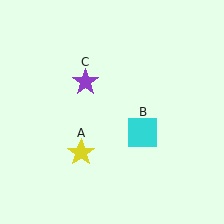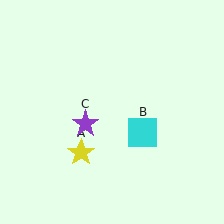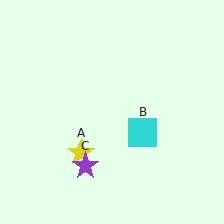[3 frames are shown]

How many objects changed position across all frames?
1 object changed position: purple star (object C).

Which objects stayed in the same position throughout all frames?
Yellow star (object A) and cyan square (object B) remained stationary.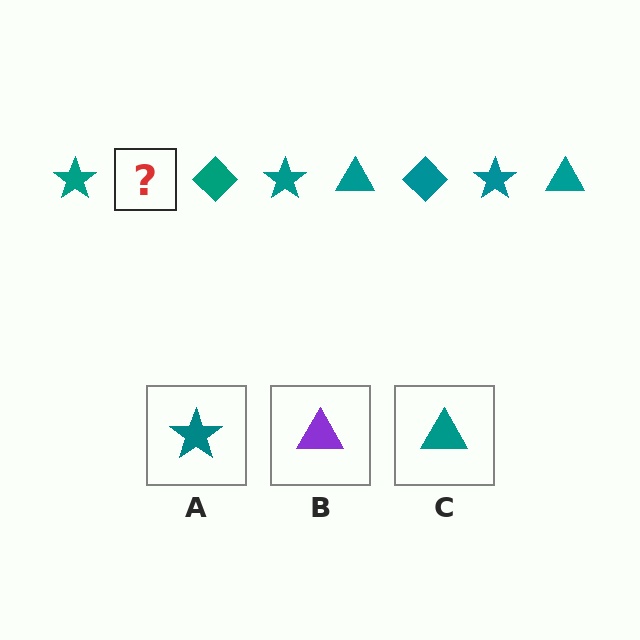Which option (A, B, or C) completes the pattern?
C.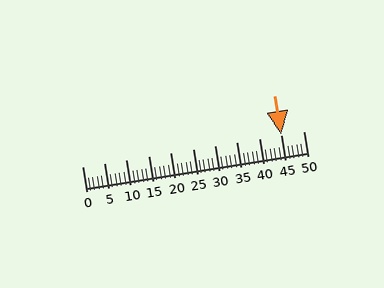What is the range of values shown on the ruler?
The ruler shows values from 0 to 50.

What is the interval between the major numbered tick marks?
The major tick marks are spaced 5 units apart.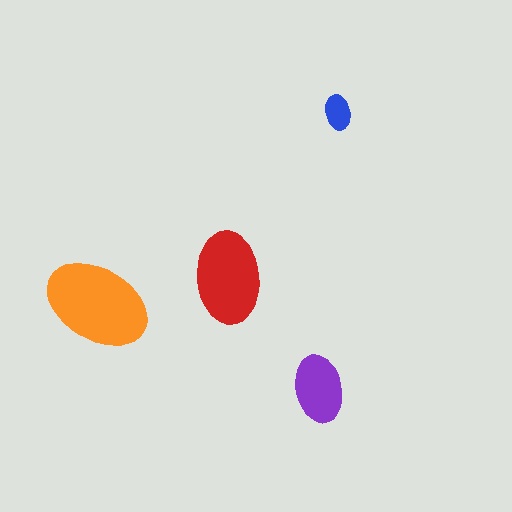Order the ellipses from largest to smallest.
the orange one, the red one, the purple one, the blue one.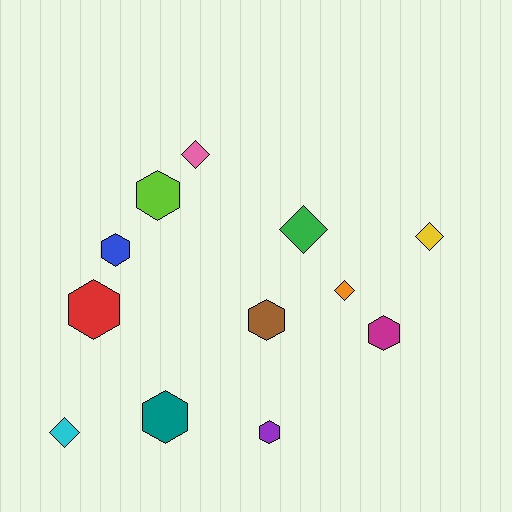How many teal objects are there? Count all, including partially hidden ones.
There is 1 teal object.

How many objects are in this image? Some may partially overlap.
There are 12 objects.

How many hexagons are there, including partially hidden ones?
There are 7 hexagons.